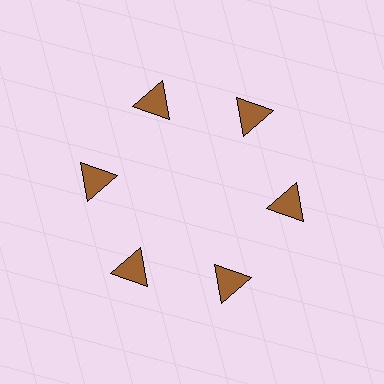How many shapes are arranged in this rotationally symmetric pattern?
There are 6 shapes, arranged in 6 groups of 1.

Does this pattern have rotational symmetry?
Yes, this pattern has 6-fold rotational symmetry. It looks the same after rotating 60 degrees around the center.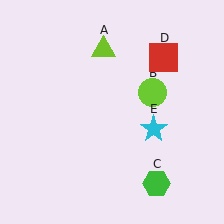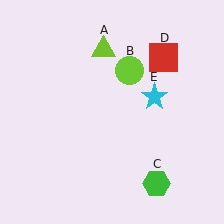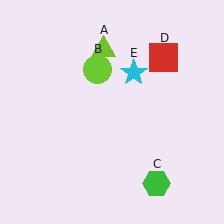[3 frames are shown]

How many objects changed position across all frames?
2 objects changed position: lime circle (object B), cyan star (object E).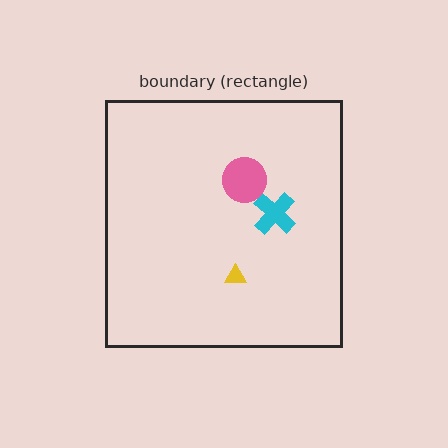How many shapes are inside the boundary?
3 inside, 0 outside.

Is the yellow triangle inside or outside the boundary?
Inside.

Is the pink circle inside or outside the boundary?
Inside.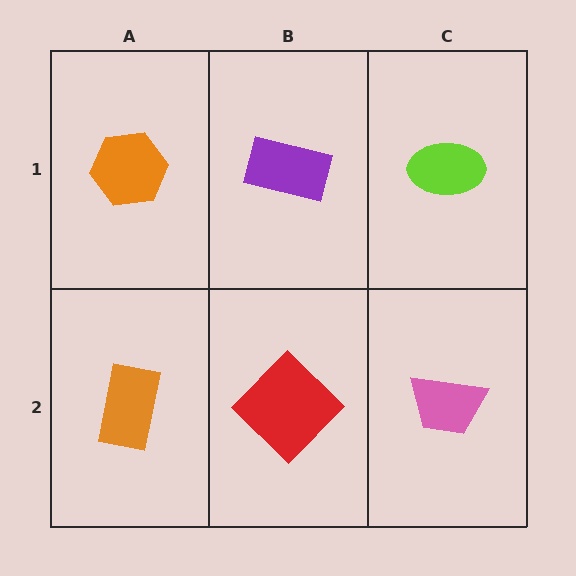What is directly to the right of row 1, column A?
A purple rectangle.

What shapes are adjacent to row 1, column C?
A pink trapezoid (row 2, column C), a purple rectangle (row 1, column B).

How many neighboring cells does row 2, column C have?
2.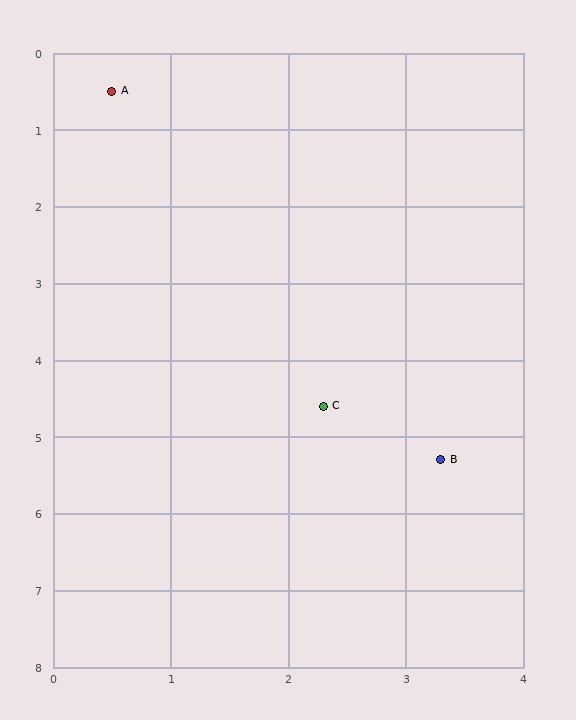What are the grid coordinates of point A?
Point A is at approximately (0.5, 0.5).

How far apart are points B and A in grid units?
Points B and A are about 5.6 grid units apart.